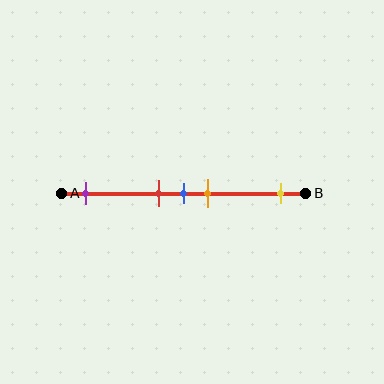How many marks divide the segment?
There are 5 marks dividing the segment.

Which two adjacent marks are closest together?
The red and blue marks are the closest adjacent pair.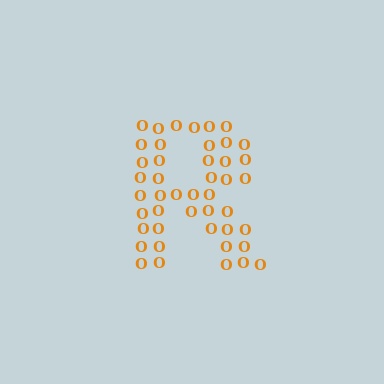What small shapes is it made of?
It is made of small letter O's.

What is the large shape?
The large shape is the letter R.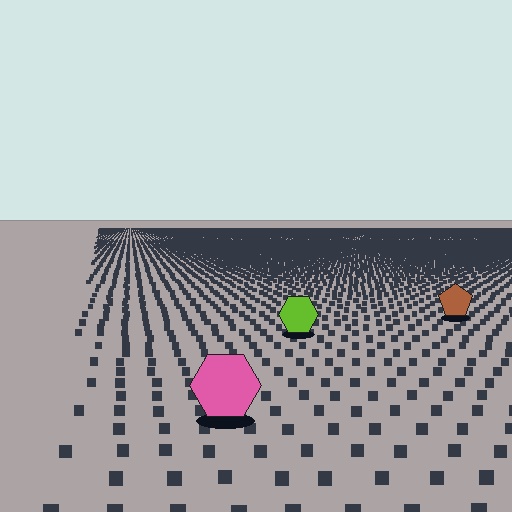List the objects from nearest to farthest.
From nearest to farthest: the pink hexagon, the lime hexagon, the brown pentagon.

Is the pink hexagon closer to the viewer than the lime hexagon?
Yes. The pink hexagon is closer — you can tell from the texture gradient: the ground texture is coarser near it.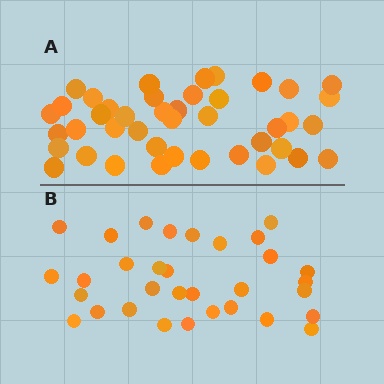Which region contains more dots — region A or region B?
Region A (the top region) has more dots.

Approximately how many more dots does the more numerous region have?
Region A has roughly 10 or so more dots than region B.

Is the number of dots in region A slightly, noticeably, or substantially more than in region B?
Region A has noticeably more, but not dramatically so. The ratio is roughly 1.3 to 1.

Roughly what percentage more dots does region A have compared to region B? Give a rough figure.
About 30% more.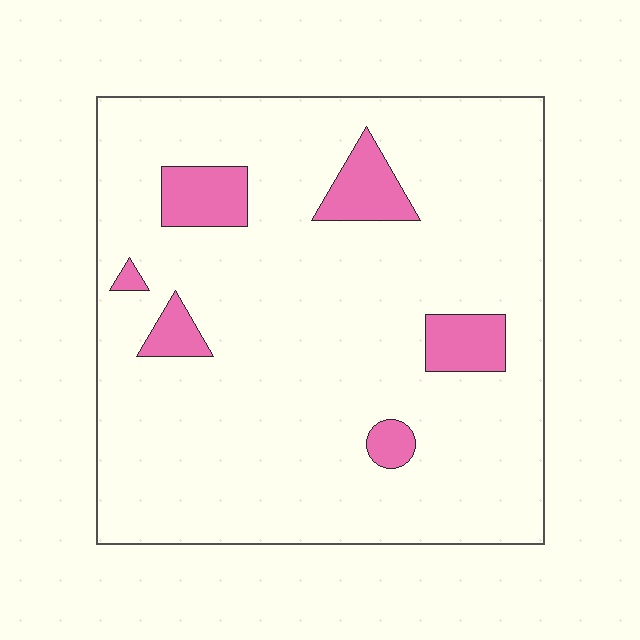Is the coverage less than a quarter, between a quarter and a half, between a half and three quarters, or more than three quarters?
Less than a quarter.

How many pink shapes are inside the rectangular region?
6.